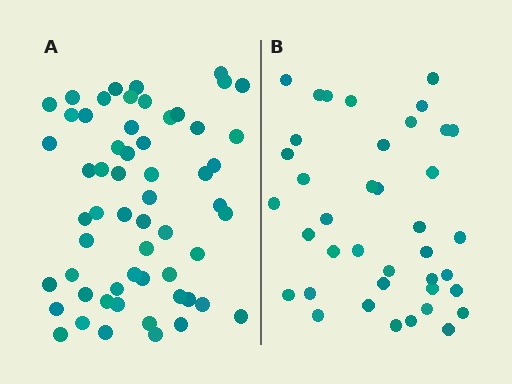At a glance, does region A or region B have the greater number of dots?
Region A (the left region) has more dots.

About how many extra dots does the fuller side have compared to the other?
Region A has approximately 20 more dots than region B.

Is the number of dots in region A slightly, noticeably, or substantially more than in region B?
Region A has substantially more. The ratio is roughly 1.5 to 1.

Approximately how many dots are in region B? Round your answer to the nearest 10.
About 40 dots. (The exact count is 39, which rounds to 40.)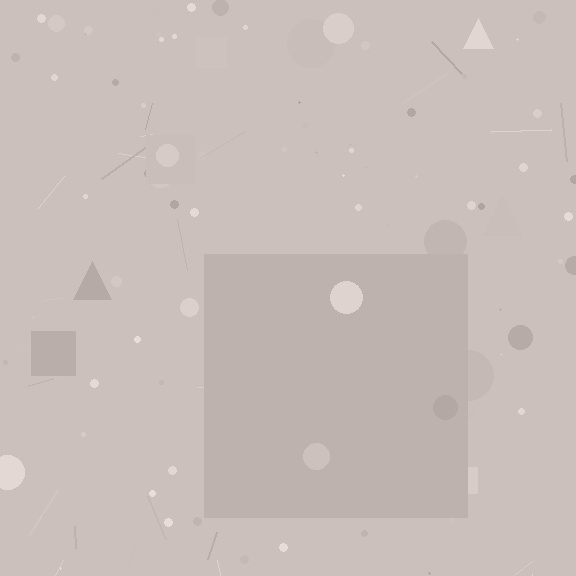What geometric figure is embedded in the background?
A square is embedded in the background.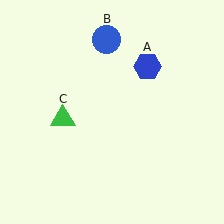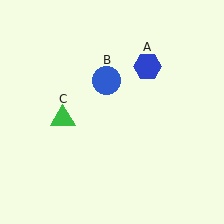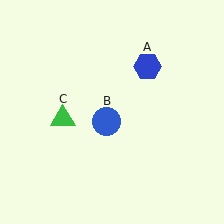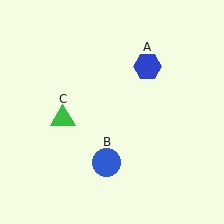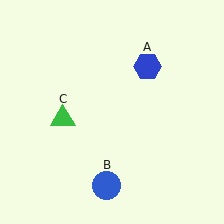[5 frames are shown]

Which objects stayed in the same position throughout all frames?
Blue hexagon (object A) and green triangle (object C) remained stationary.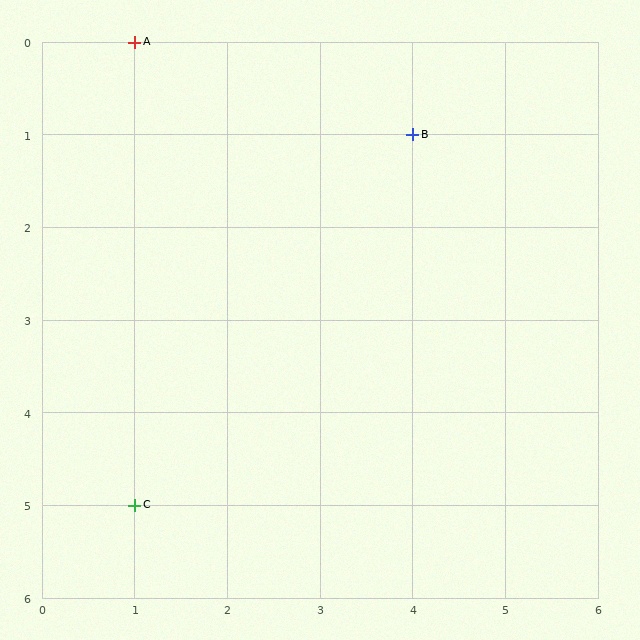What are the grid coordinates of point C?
Point C is at grid coordinates (1, 5).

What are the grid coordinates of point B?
Point B is at grid coordinates (4, 1).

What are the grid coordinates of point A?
Point A is at grid coordinates (1, 0).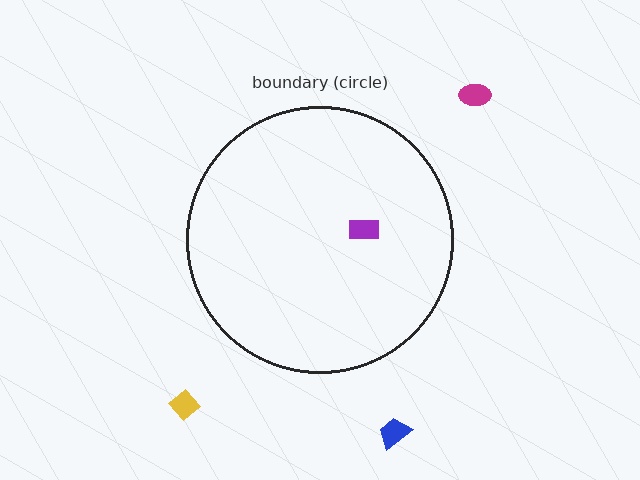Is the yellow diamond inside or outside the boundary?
Outside.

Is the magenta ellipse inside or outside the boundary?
Outside.